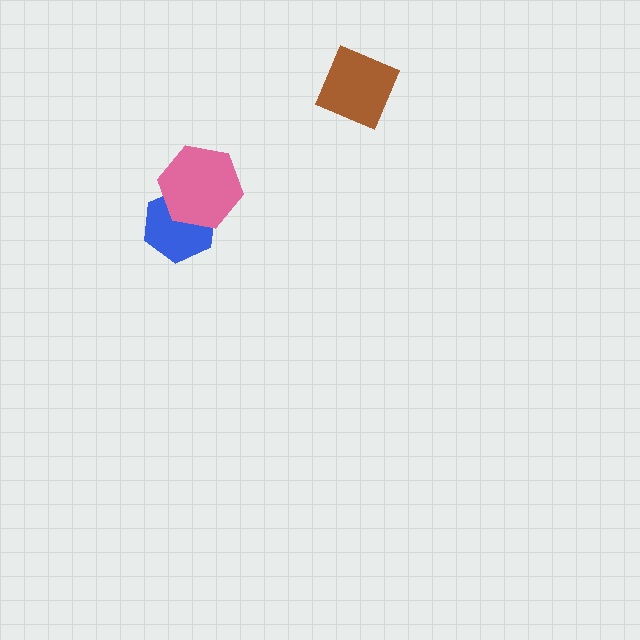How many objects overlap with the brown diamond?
0 objects overlap with the brown diamond.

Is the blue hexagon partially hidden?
Yes, it is partially covered by another shape.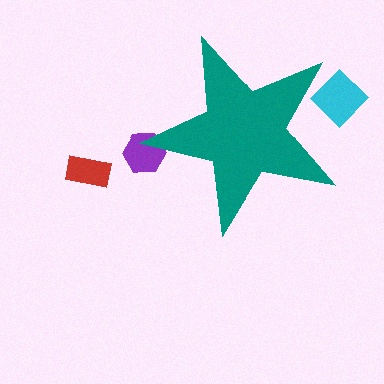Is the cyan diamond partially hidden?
Yes, the cyan diamond is partially hidden behind the teal star.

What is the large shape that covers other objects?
A teal star.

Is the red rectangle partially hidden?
No, the red rectangle is fully visible.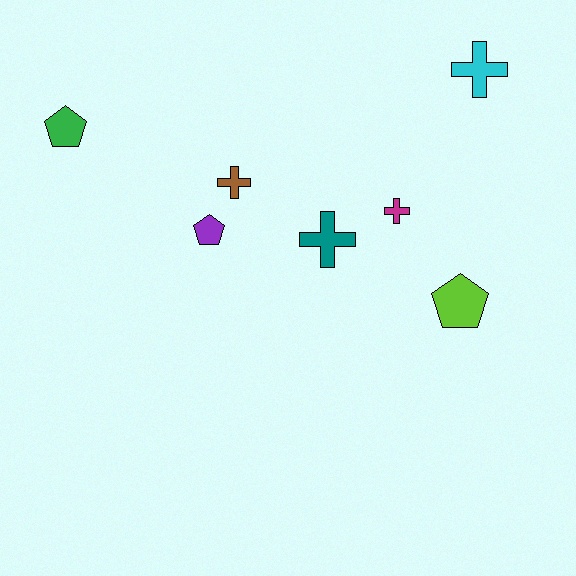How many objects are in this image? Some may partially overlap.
There are 7 objects.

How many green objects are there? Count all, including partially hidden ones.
There is 1 green object.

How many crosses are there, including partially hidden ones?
There are 4 crosses.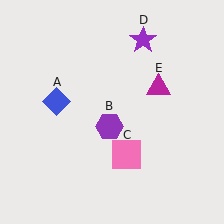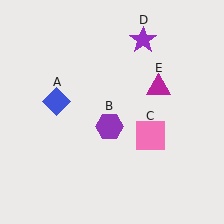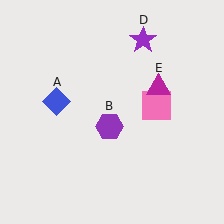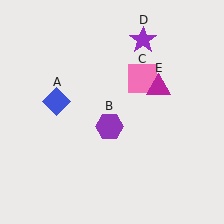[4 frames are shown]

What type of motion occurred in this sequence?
The pink square (object C) rotated counterclockwise around the center of the scene.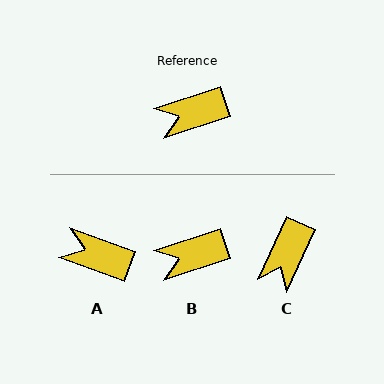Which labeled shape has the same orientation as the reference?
B.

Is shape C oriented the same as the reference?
No, it is off by about 47 degrees.